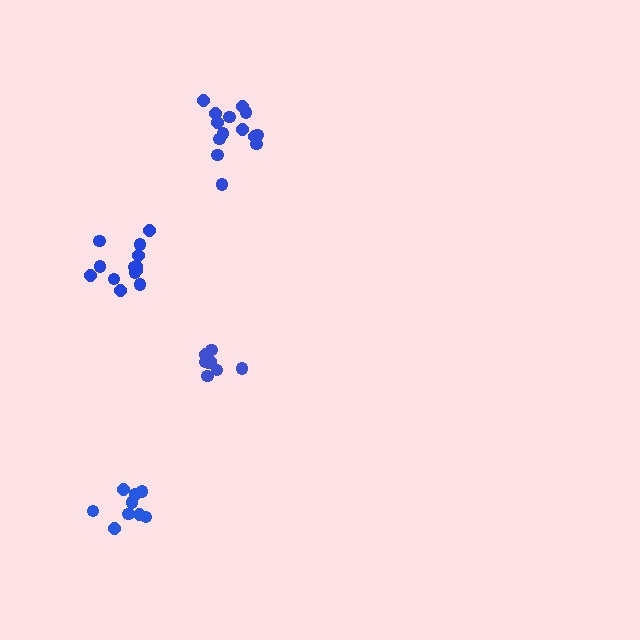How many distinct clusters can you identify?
There are 4 distinct clusters.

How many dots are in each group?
Group 1: 13 dots, Group 2: 9 dots, Group 3: 14 dots, Group 4: 8 dots (44 total).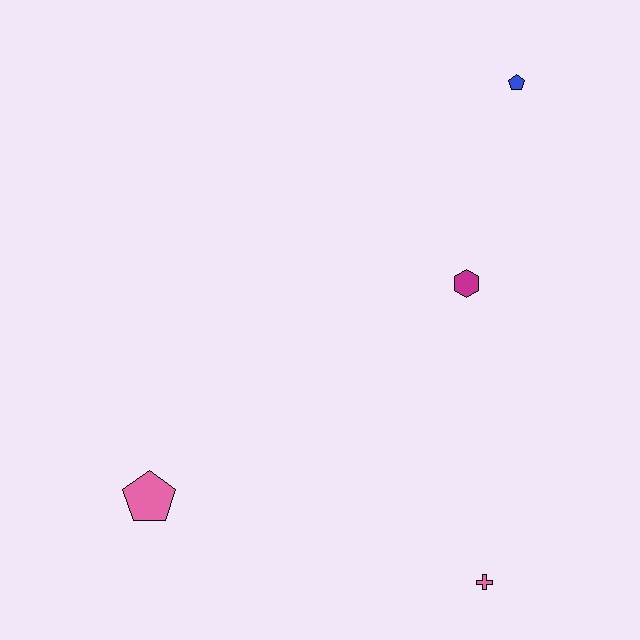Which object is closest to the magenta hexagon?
The blue pentagon is closest to the magenta hexagon.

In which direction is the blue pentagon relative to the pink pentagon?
The blue pentagon is above the pink pentagon.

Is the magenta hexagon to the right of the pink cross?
No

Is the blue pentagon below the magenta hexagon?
No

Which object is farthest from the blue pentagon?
The pink pentagon is farthest from the blue pentagon.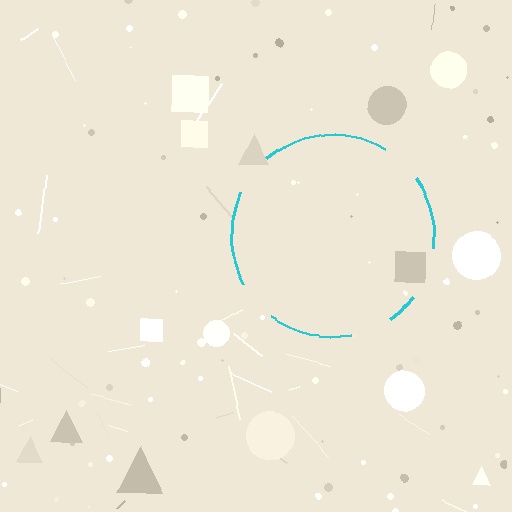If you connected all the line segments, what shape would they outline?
They would outline a circle.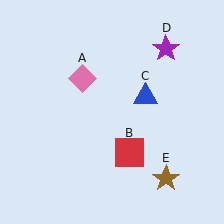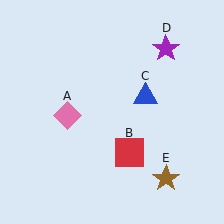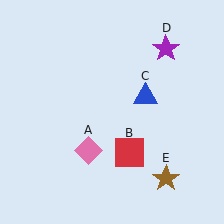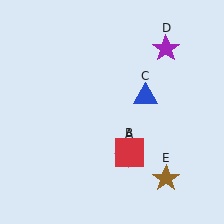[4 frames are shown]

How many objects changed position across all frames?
1 object changed position: pink diamond (object A).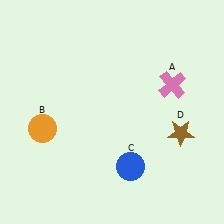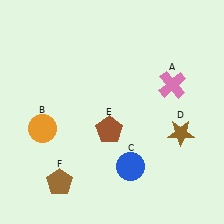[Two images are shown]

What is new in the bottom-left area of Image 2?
A brown pentagon (F) was added in the bottom-left area of Image 2.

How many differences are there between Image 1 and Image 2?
There are 2 differences between the two images.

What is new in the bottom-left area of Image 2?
A brown pentagon (E) was added in the bottom-left area of Image 2.